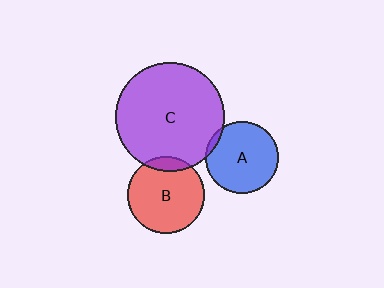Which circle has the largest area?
Circle C (purple).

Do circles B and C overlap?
Yes.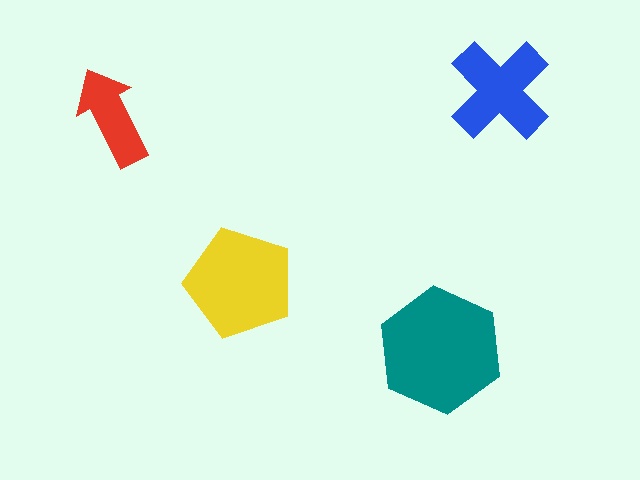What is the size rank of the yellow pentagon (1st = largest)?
2nd.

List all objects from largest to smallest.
The teal hexagon, the yellow pentagon, the blue cross, the red arrow.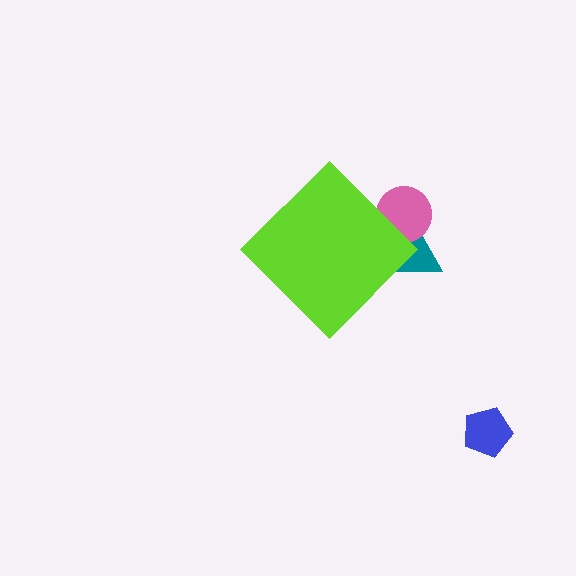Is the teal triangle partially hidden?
Yes, the teal triangle is partially hidden behind the lime diamond.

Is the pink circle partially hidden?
Yes, the pink circle is partially hidden behind the lime diamond.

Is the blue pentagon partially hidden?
No, the blue pentagon is fully visible.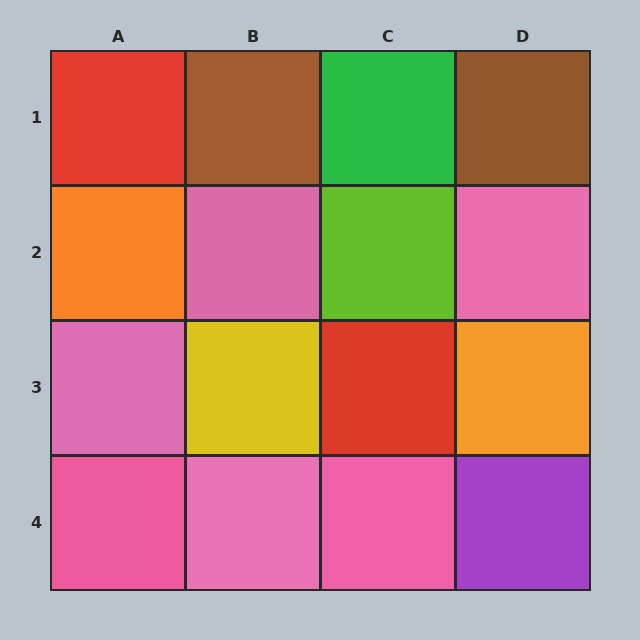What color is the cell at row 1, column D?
Brown.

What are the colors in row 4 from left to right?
Pink, pink, pink, purple.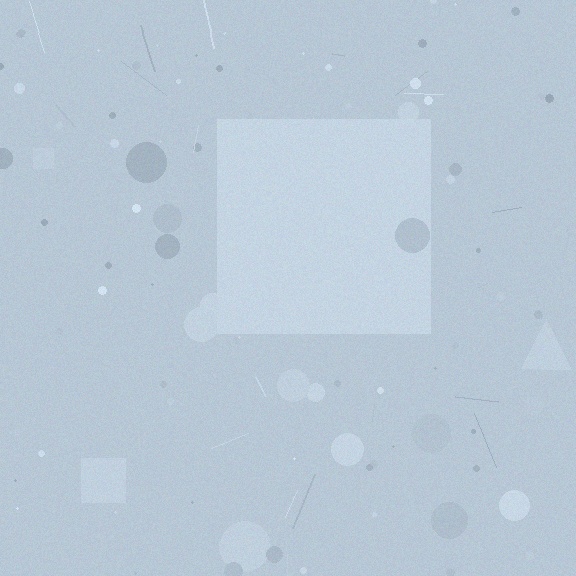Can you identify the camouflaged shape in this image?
The camouflaged shape is a square.